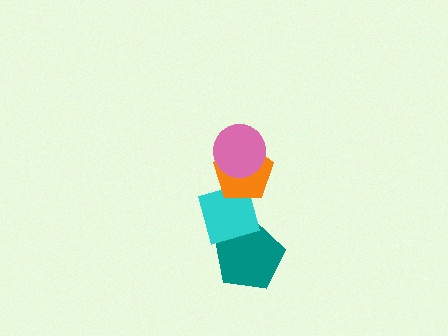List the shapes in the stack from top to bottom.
From top to bottom: the pink circle, the orange pentagon, the cyan diamond, the teal pentagon.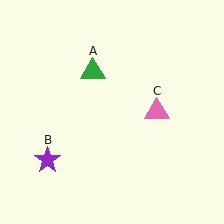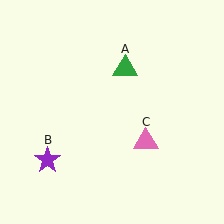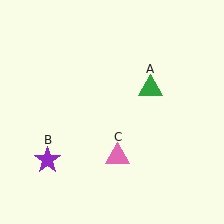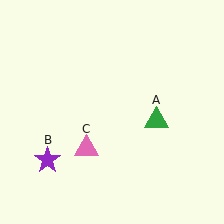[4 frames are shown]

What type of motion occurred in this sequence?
The green triangle (object A), pink triangle (object C) rotated clockwise around the center of the scene.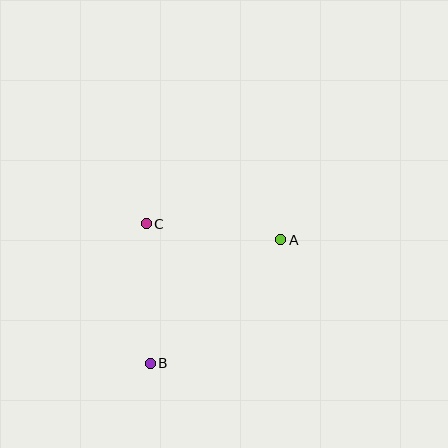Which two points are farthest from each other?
Points A and B are farthest from each other.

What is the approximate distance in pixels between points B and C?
The distance between B and C is approximately 140 pixels.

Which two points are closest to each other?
Points A and C are closest to each other.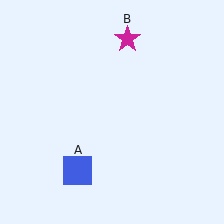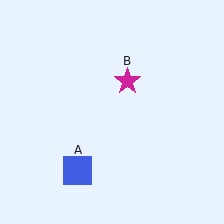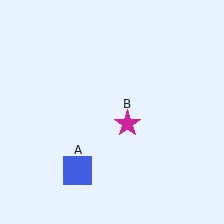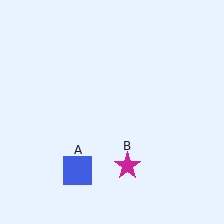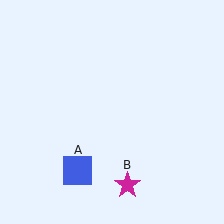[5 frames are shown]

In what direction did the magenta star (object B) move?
The magenta star (object B) moved down.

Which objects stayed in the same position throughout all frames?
Blue square (object A) remained stationary.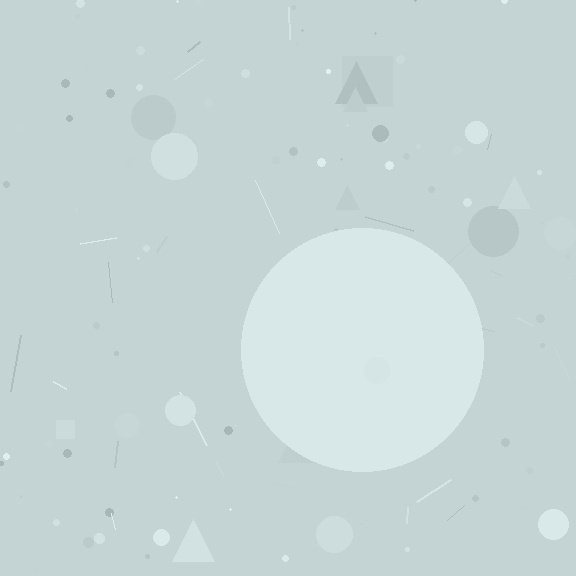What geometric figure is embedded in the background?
A circle is embedded in the background.